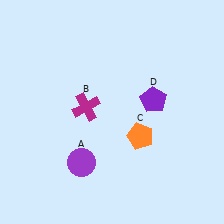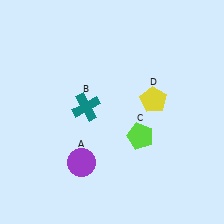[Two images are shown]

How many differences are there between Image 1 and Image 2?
There are 3 differences between the two images.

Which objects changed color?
B changed from magenta to teal. C changed from orange to lime. D changed from purple to yellow.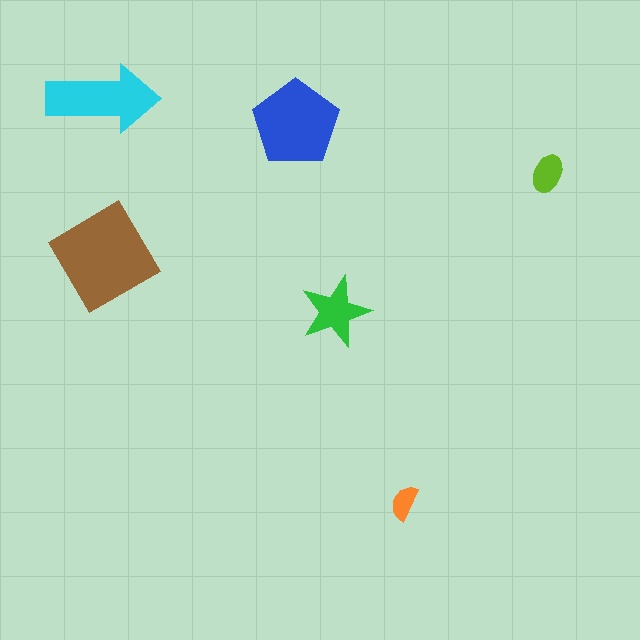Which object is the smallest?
The orange semicircle.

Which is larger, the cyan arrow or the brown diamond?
The brown diamond.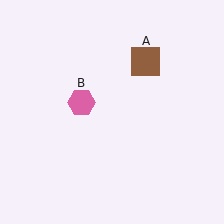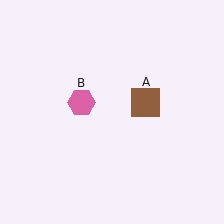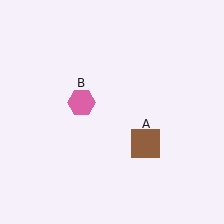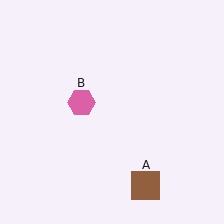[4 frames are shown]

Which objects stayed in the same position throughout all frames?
Pink hexagon (object B) remained stationary.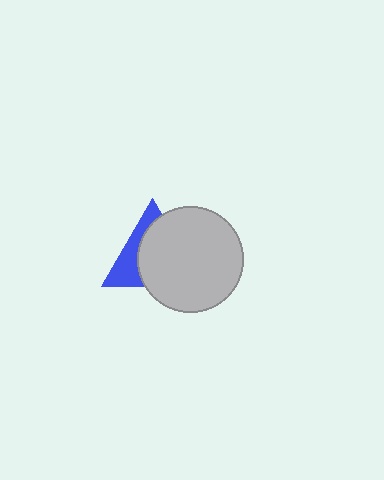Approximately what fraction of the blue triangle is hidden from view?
Roughly 64% of the blue triangle is hidden behind the light gray circle.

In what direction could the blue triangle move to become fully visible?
The blue triangle could move toward the upper-left. That would shift it out from behind the light gray circle entirely.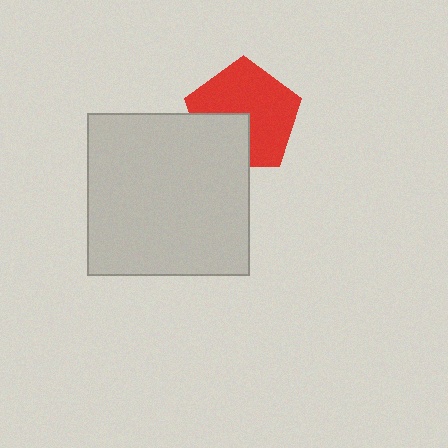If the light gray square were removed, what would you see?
You would see the complete red pentagon.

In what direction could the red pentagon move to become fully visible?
The red pentagon could move toward the upper-right. That would shift it out from behind the light gray square entirely.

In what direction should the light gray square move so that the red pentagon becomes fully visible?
The light gray square should move toward the lower-left. That is the shortest direction to clear the overlap and leave the red pentagon fully visible.